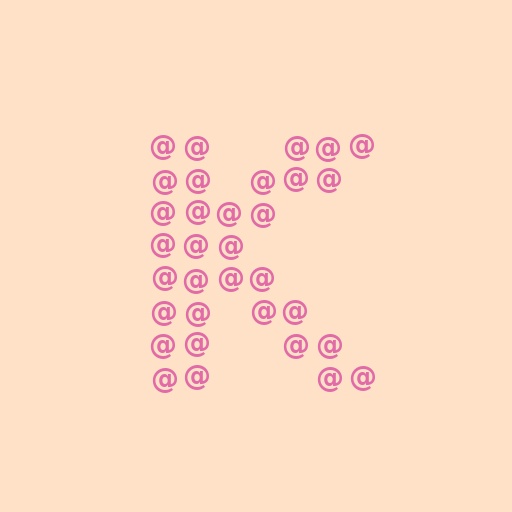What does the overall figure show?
The overall figure shows the letter K.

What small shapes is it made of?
It is made of small at signs.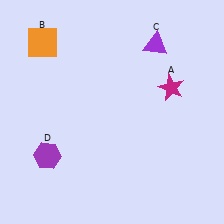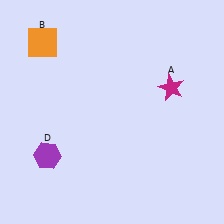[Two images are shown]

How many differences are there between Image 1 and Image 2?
There is 1 difference between the two images.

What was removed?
The purple triangle (C) was removed in Image 2.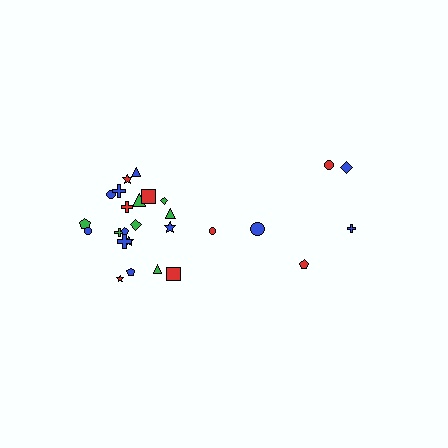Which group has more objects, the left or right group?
The left group.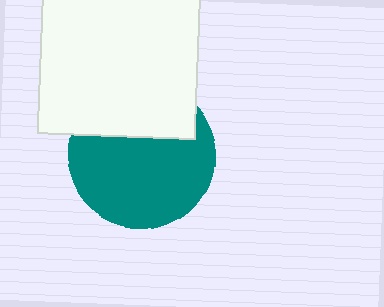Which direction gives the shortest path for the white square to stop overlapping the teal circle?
Moving up gives the shortest separation.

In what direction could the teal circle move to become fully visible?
The teal circle could move down. That would shift it out from behind the white square entirely.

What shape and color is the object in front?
The object in front is a white square.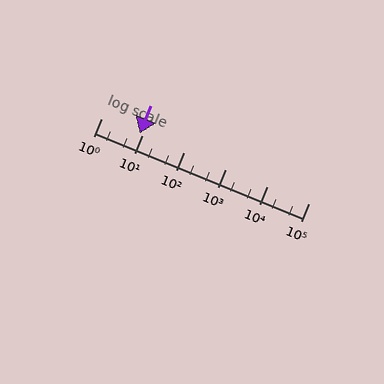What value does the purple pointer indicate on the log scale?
The pointer indicates approximately 8.5.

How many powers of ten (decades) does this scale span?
The scale spans 5 decades, from 1 to 100000.